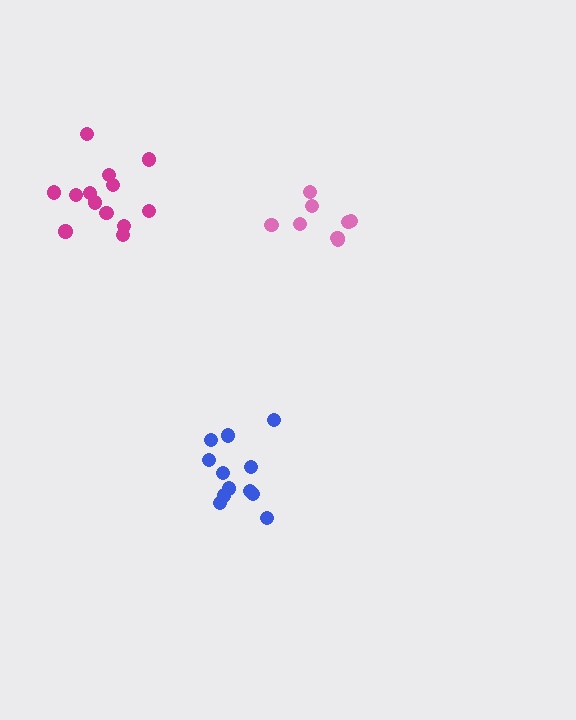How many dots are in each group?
Group 1: 12 dots, Group 2: 8 dots, Group 3: 13 dots (33 total).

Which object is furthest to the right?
The pink cluster is rightmost.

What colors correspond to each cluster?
The clusters are colored: blue, pink, magenta.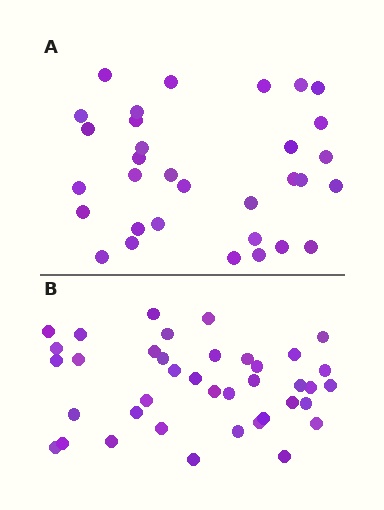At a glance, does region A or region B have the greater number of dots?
Region B (the bottom region) has more dots.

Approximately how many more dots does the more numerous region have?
Region B has roughly 8 or so more dots than region A.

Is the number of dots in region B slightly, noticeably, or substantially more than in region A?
Region B has only slightly more — the two regions are fairly close. The ratio is roughly 1.2 to 1.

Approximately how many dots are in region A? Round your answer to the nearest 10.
About 30 dots. (The exact count is 32, which rounds to 30.)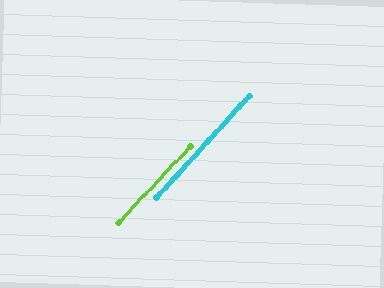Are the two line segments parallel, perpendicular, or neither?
Parallel — their directions differ by only 0.8°.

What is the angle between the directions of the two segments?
Approximately 1 degree.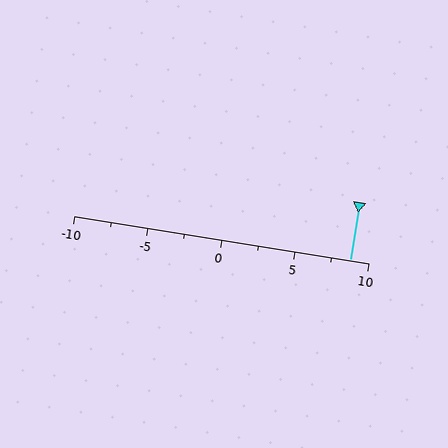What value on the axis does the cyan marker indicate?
The marker indicates approximately 8.8.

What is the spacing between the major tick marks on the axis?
The major ticks are spaced 5 apart.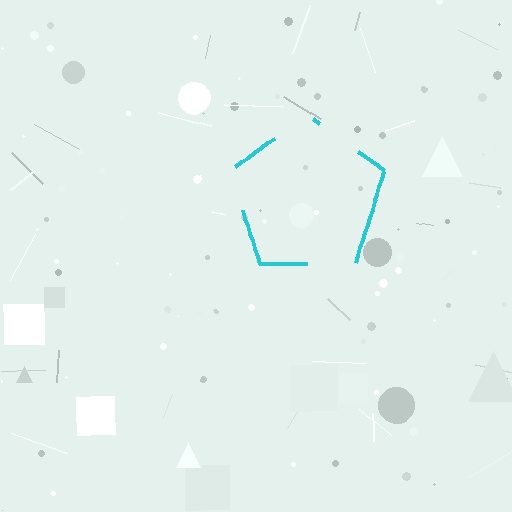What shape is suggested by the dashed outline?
The dashed outline suggests a pentagon.